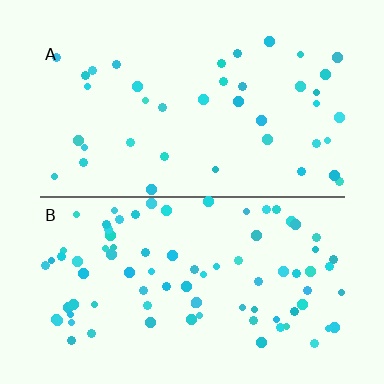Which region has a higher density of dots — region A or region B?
B (the bottom).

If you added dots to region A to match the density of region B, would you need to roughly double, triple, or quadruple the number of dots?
Approximately double.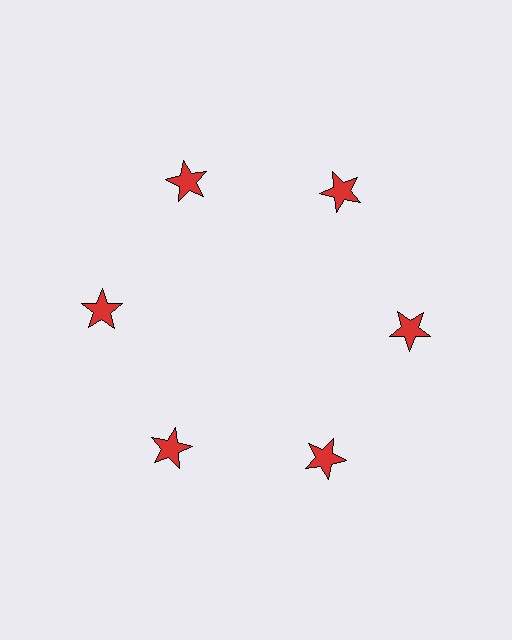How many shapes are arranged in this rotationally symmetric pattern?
There are 6 shapes, arranged in 6 groups of 1.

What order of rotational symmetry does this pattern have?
This pattern has 6-fold rotational symmetry.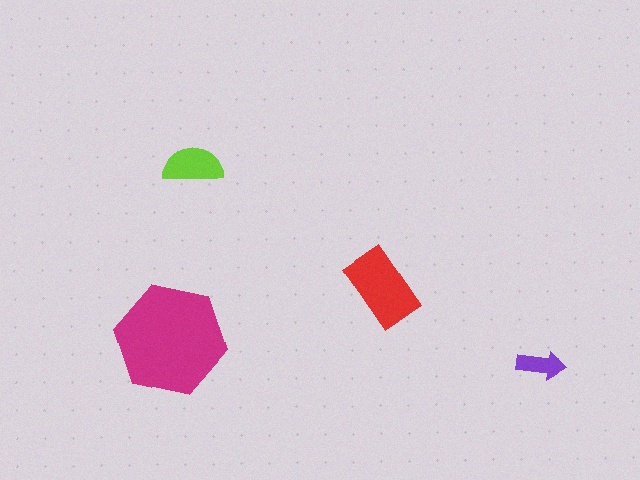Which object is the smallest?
The purple arrow.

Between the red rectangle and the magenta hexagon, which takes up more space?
The magenta hexagon.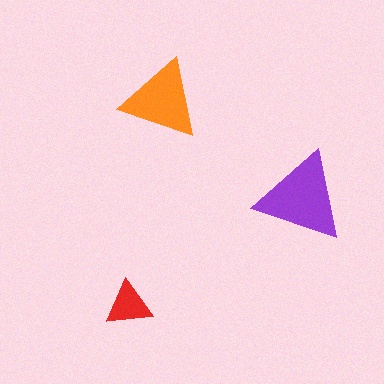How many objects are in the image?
There are 3 objects in the image.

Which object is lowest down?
The red triangle is bottommost.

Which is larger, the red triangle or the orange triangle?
The orange one.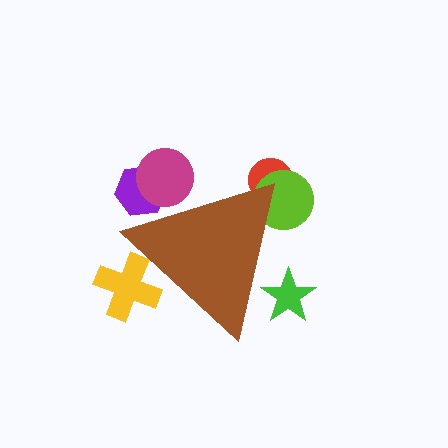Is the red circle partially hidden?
Yes, the red circle is partially hidden behind the brown triangle.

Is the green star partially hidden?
Yes, the green star is partially hidden behind the brown triangle.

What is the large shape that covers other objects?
A brown triangle.